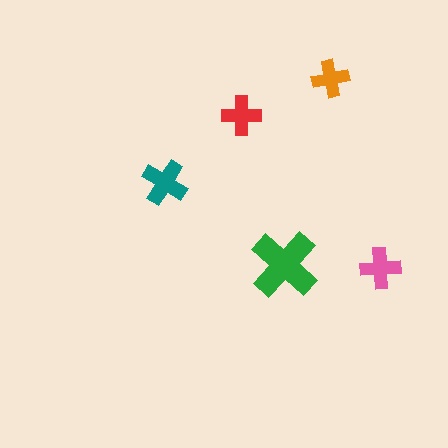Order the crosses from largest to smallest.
the green one, the teal one, the pink one, the red one, the orange one.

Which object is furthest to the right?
The pink cross is rightmost.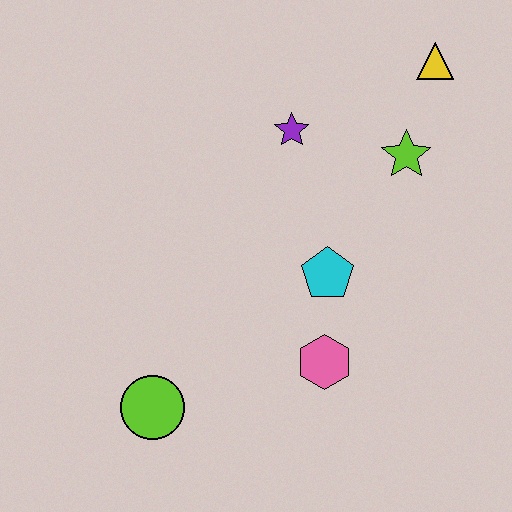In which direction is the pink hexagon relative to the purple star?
The pink hexagon is below the purple star.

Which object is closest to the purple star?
The lime star is closest to the purple star.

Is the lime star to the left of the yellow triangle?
Yes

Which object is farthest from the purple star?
The lime circle is farthest from the purple star.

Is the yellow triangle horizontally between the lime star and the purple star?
No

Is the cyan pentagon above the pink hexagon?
Yes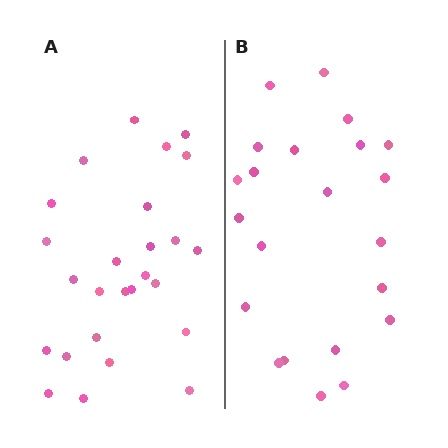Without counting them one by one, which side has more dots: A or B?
Region A (the left region) has more dots.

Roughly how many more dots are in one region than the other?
Region A has about 4 more dots than region B.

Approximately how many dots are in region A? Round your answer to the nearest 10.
About 30 dots. (The exact count is 26, which rounds to 30.)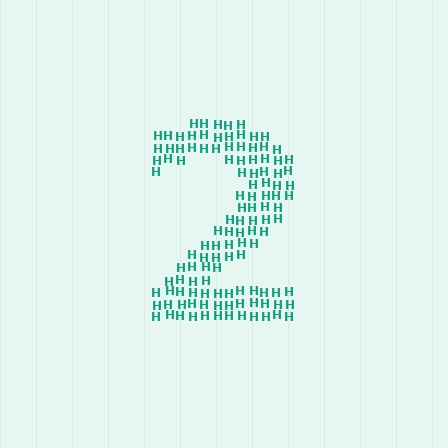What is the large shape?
The large shape is the digit 2.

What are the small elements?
The small elements are letter H's.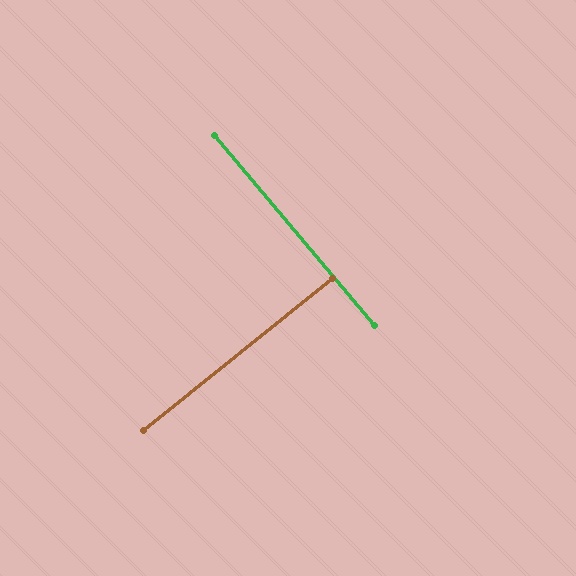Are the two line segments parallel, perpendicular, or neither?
Perpendicular — they meet at approximately 89°.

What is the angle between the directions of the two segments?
Approximately 89 degrees.